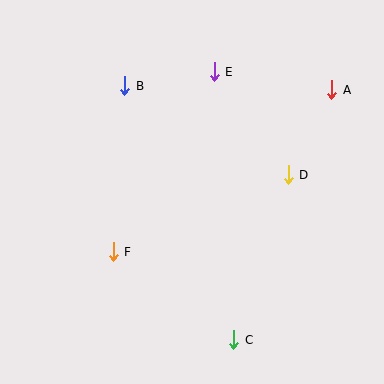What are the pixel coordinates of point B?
Point B is at (125, 86).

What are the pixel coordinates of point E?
Point E is at (214, 72).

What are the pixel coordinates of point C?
Point C is at (234, 340).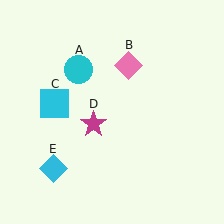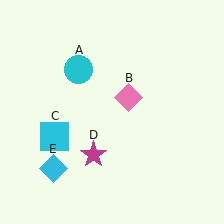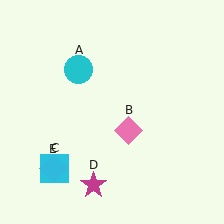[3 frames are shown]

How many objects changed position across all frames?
3 objects changed position: pink diamond (object B), cyan square (object C), magenta star (object D).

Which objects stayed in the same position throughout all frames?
Cyan circle (object A) and cyan diamond (object E) remained stationary.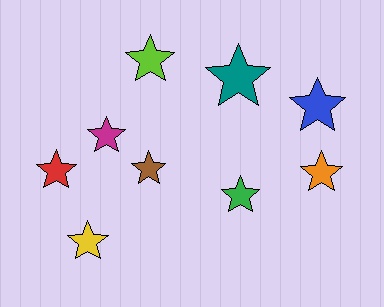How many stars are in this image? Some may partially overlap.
There are 9 stars.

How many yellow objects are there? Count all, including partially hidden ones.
There is 1 yellow object.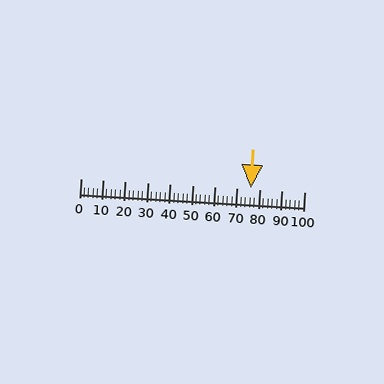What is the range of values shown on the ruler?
The ruler shows values from 0 to 100.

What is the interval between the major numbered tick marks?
The major tick marks are spaced 10 units apart.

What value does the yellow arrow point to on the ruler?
The yellow arrow points to approximately 76.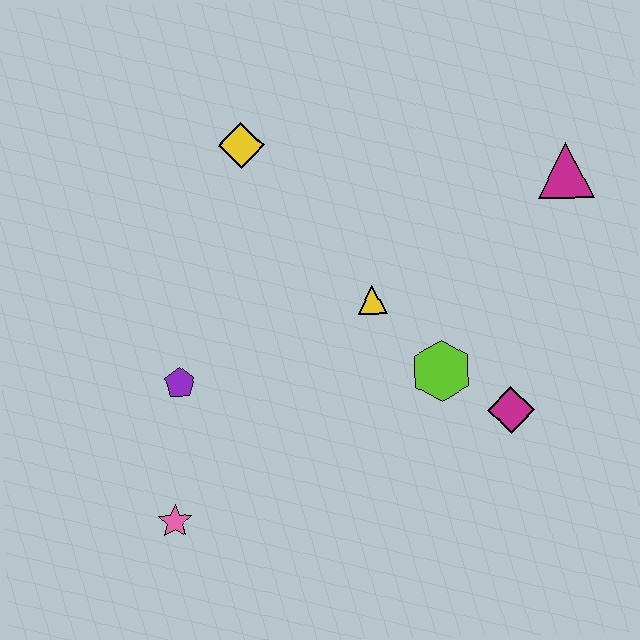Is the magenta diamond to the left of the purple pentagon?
No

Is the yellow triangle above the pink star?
Yes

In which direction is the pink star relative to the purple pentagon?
The pink star is below the purple pentagon.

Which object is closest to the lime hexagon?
The magenta diamond is closest to the lime hexagon.